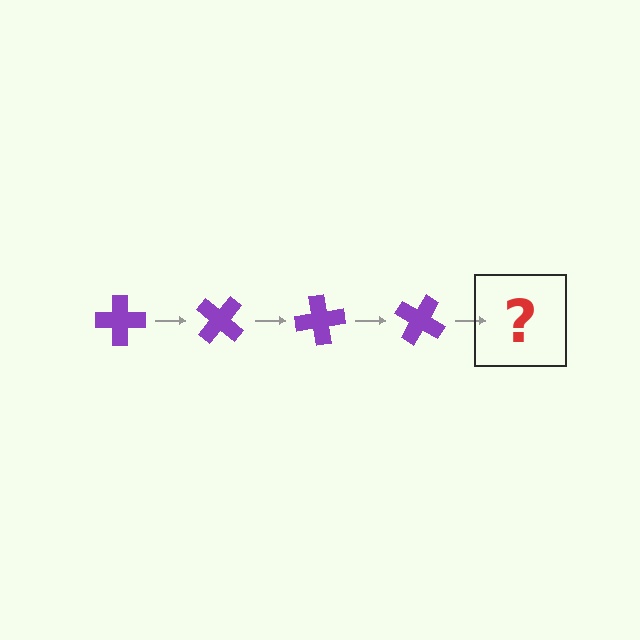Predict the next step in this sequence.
The next step is a purple cross rotated 160 degrees.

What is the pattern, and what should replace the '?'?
The pattern is that the cross rotates 40 degrees each step. The '?' should be a purple cross rotated 160 degrees.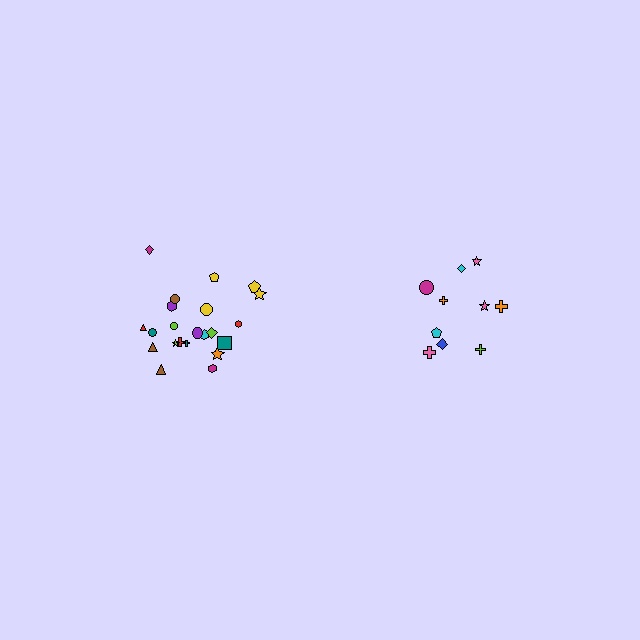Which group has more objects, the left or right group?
The left group.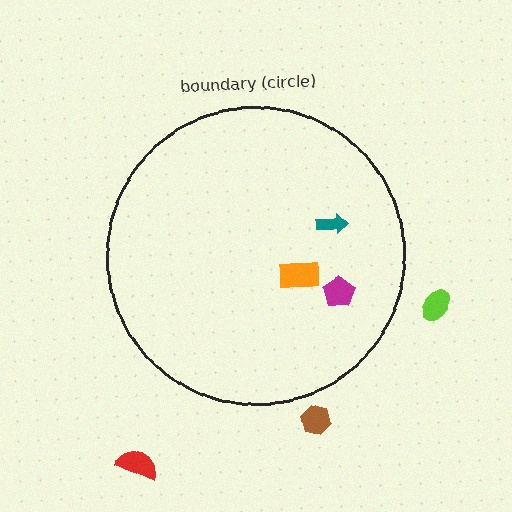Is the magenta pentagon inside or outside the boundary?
Inside.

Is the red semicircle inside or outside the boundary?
Outside.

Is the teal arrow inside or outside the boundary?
Inside.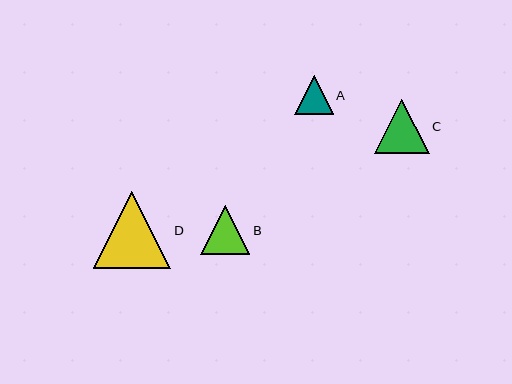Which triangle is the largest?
Triangle D is the largest with a size of approximately 78 pixels.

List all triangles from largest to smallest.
From largest to smallest: D, C, B, A.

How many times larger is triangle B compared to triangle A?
Triangle B is approximately 1.3 times the size of triangle A.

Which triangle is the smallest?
Triangle A is the smallest with a size of approximately 39 pixels.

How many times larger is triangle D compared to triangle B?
Triangle D is approximately 1.6 times the size of triangle B.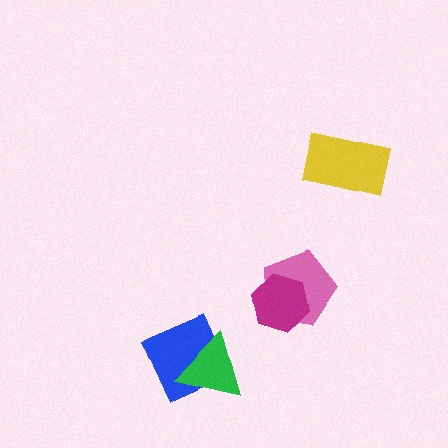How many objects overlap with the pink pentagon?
1 object overlaps with the pink pentagon.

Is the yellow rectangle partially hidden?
No, no other shape covers it.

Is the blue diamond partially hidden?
Yes, it is partially covered by another shape.